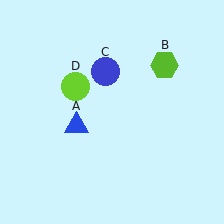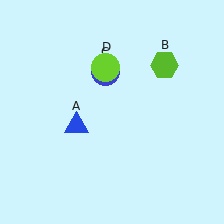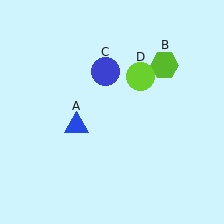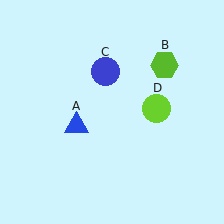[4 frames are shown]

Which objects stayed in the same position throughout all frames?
Blue triangle (object A) and lime hexagon (object B) and blue circle (object C) remained stationary.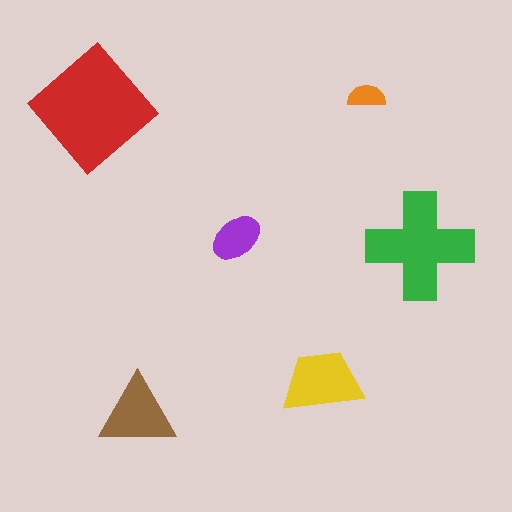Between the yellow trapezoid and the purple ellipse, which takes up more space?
The yellow trapezoid.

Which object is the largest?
The red diamond.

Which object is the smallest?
The orange semicircle.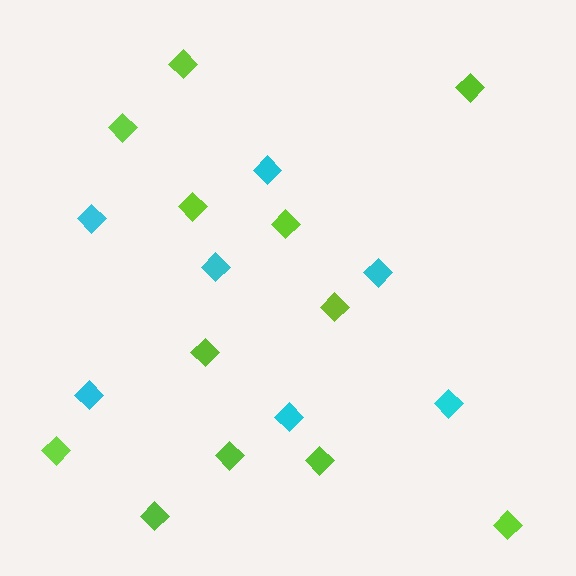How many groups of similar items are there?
There are 2 groups: one group of lime diamonds (12) and one group of cyan diamonds (7).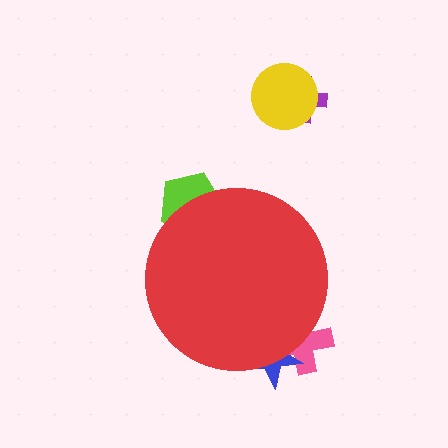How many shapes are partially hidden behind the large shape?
3 shapes are partially hidden.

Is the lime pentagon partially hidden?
Yes, the lime pentagon is partially hidden behind the red circle.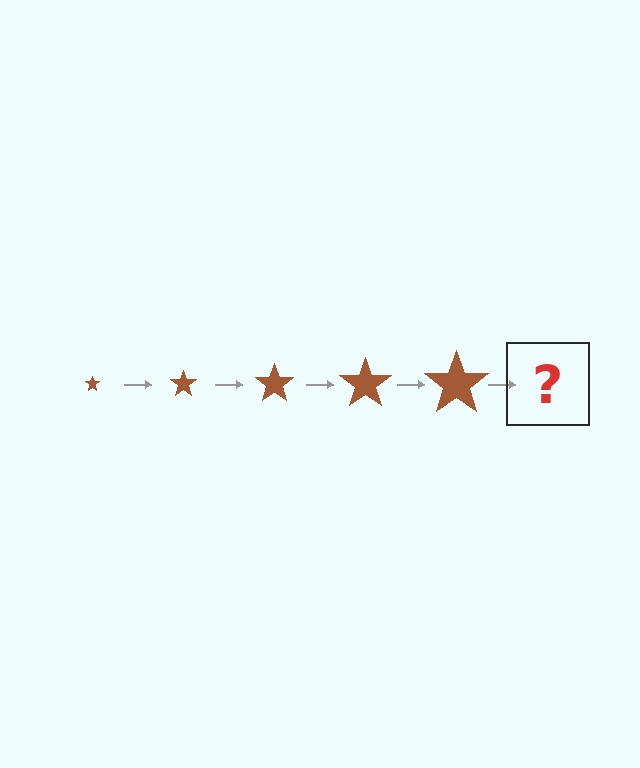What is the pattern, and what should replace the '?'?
The pattern is that the star gets progressively larger each step. The '?' should be a brown star, larger than the previous one.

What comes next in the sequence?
The next element should be a brown star, larger than the previous one.